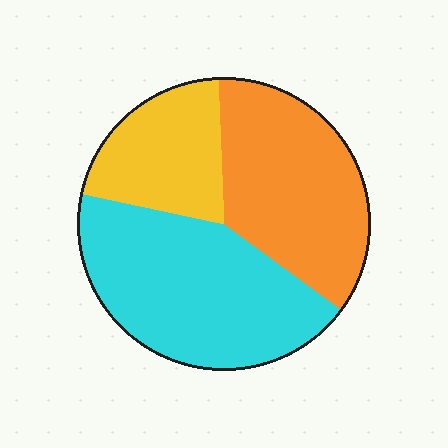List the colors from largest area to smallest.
From largest to smallest: cyan, orange, yellow.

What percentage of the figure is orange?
Orange takes up between a third and a half of the figure.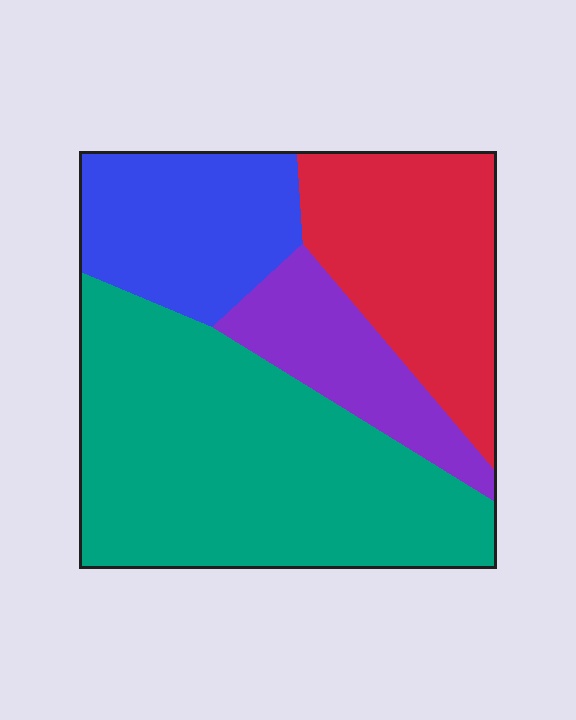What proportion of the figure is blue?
Blue takes up between a sixth and a third of the figure.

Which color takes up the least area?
Purple, at roughly 15%.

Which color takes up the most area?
Teal, at roughly 45%.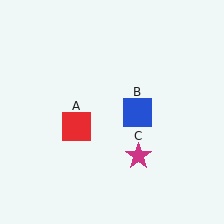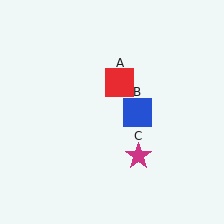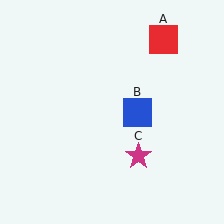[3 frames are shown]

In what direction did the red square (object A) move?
The red square (object A) moved up and to the right.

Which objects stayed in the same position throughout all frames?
Blue square (object B) and magenta star (object C) remained stationary.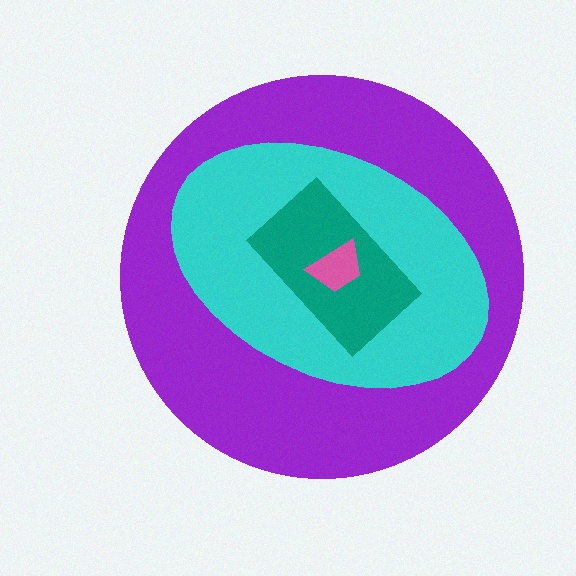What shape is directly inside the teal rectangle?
The pink trapezoid.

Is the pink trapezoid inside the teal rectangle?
Yes.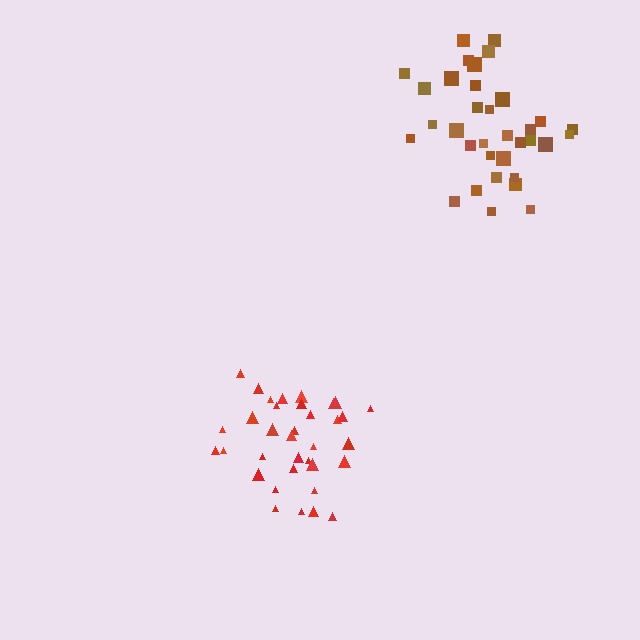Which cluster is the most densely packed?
Red.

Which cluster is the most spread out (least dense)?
Brown.